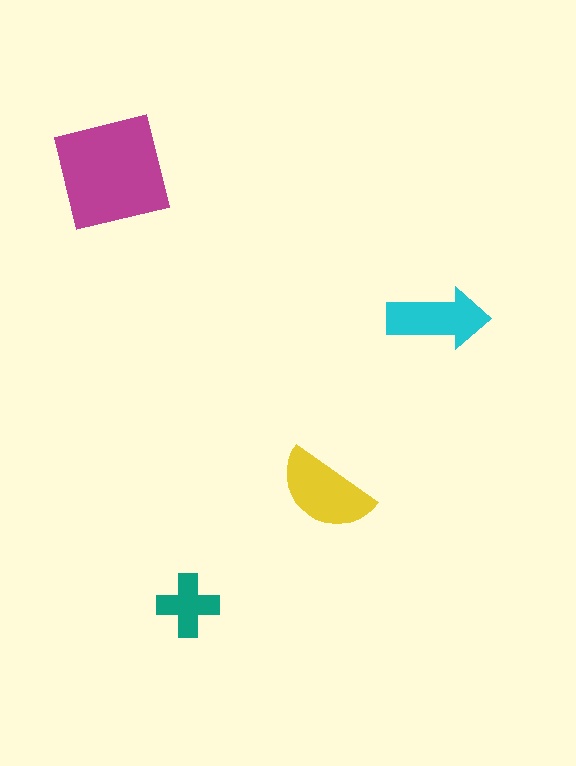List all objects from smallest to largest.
The teal cross, the cyan arrow, the yellow semicircle, the magenta square.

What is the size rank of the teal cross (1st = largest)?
4th.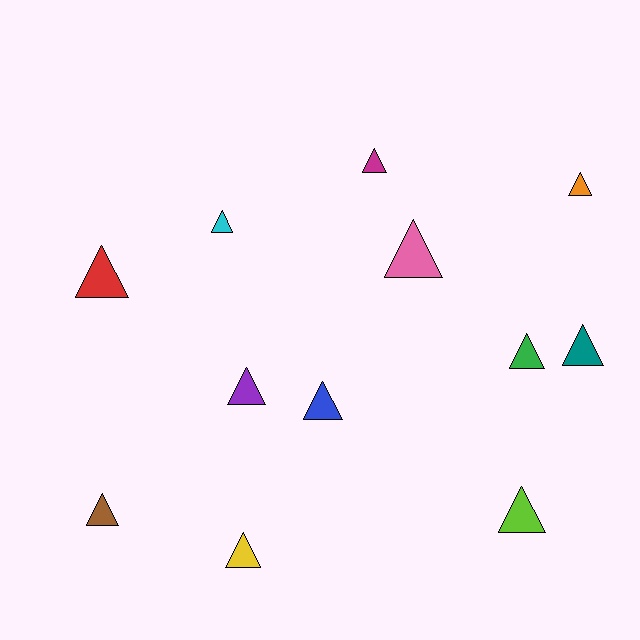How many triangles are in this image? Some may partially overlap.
There are 12 triangles.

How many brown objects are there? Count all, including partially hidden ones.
There is 1 brown object.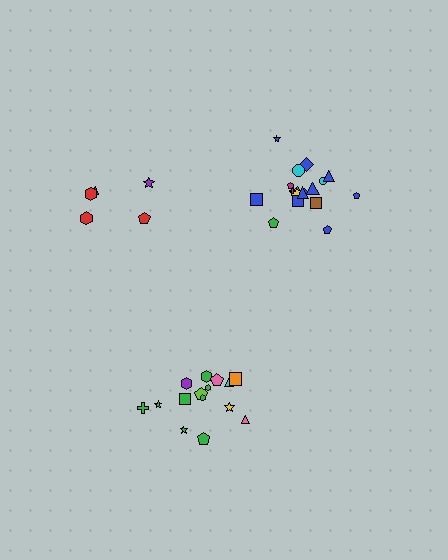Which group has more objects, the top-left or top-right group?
The top-right group.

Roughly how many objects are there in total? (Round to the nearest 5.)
Roughly 40 objects in total.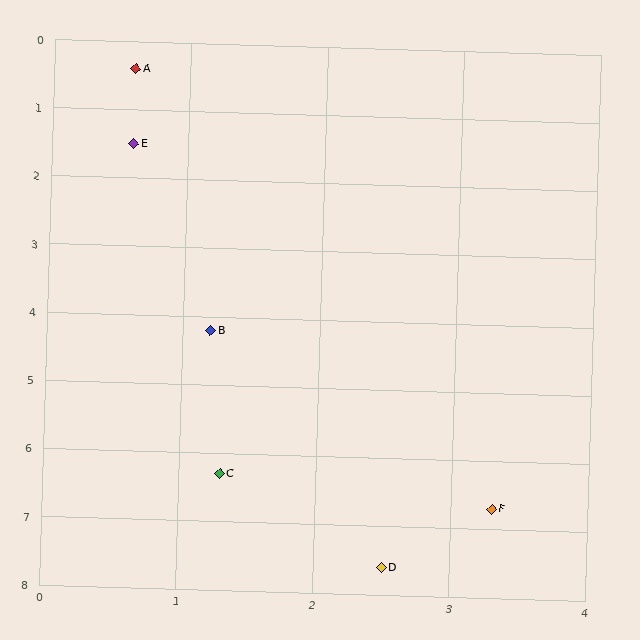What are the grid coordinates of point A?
Point A is at approximately (0.6, 0.4).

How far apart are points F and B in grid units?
Points F and B are about 3.3 grid units apart.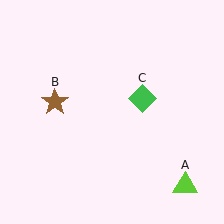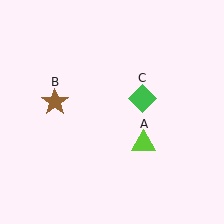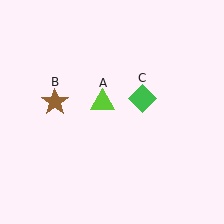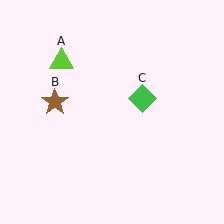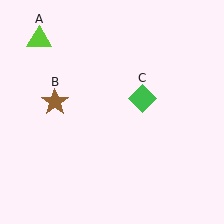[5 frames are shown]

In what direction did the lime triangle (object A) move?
The lime triangle (object A) moved up and to the left.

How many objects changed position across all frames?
1 object changed position: lime triangle (object A).